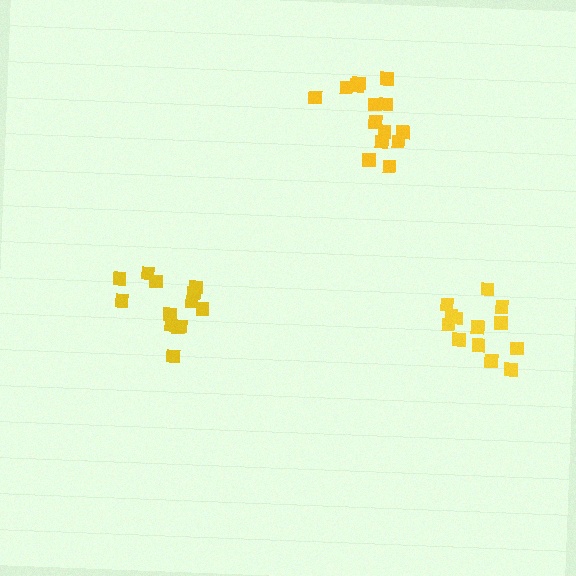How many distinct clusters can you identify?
There are 3 distinct clusters.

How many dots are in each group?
Group 1: 15 dots, Group 2: 13 dots, Group 3: 13 dots (41 total).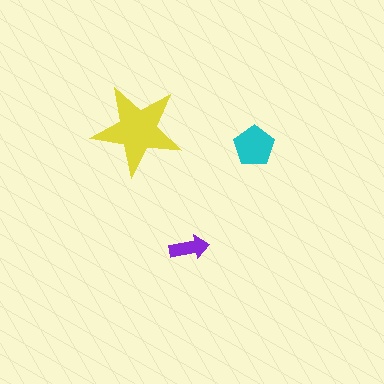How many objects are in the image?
There are 3 objects in the image.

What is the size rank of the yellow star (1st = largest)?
1st.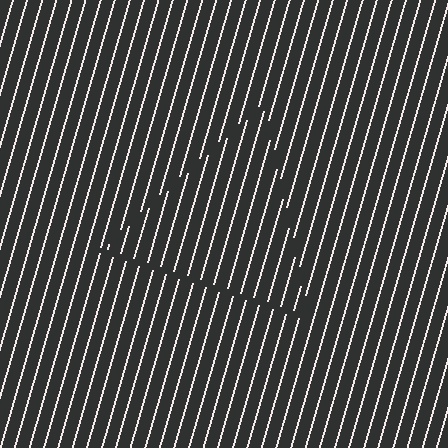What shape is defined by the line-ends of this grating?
An illusory triangle. The interior of the shape contains the same grating, shifted by half a period — the contour is defined by the phase discontinuity where line-ends from the inner and outer gratings abut.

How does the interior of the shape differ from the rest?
The interior of the shape contains the same grating, shifted by half a period — the contour is defined by the phase discontinuity where line-ends from the inner and outer gratings abut.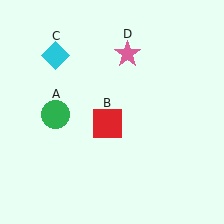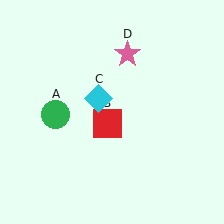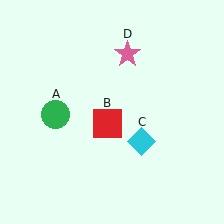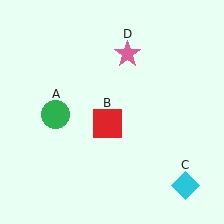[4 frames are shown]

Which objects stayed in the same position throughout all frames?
Green circle (object A) and red square (object B) and pink star (object D) remained stationary.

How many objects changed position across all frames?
1 object changed position: cyan diamond (object C).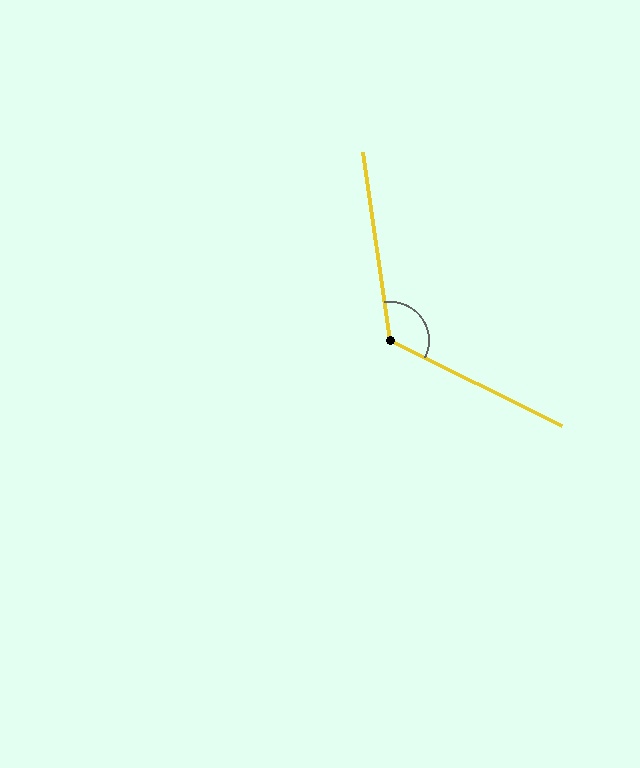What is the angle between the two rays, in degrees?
Approximately 125 degrees.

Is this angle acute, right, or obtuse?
It is obtuse.